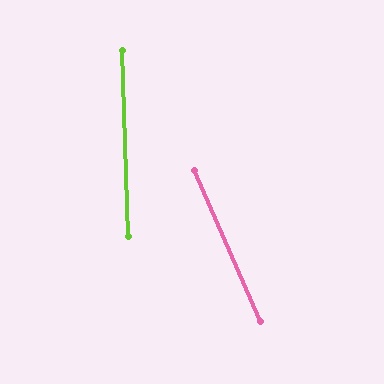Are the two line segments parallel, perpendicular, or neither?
Neither parallel nor perpendicular — they differ by about 22°.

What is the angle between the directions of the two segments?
Approximately 22 degrees.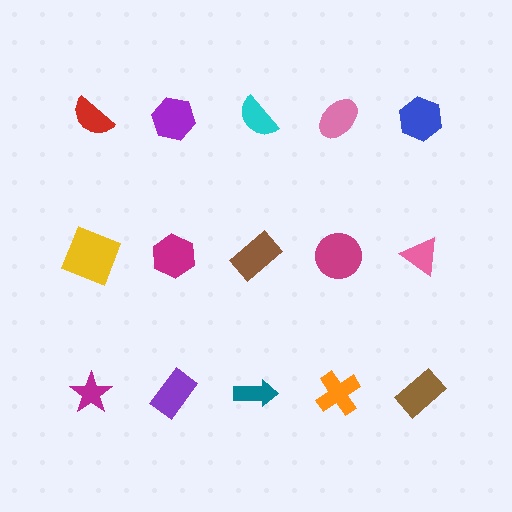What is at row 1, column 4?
A pink ellipse.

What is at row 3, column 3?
A teal arrow.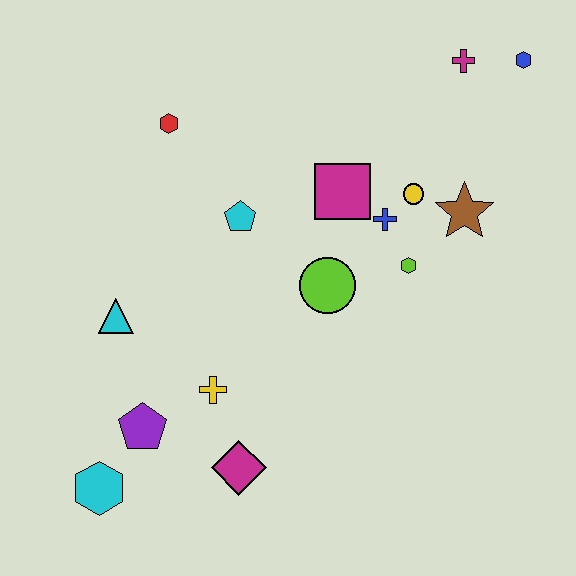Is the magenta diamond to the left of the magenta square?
Yes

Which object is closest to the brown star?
The yellow circle is closest to the brown star.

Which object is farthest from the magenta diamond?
The blue hexagon is farthest from the magenta diamond.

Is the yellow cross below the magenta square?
Yes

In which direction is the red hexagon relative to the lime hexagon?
The red hexagon is to the left of the lime hexagon.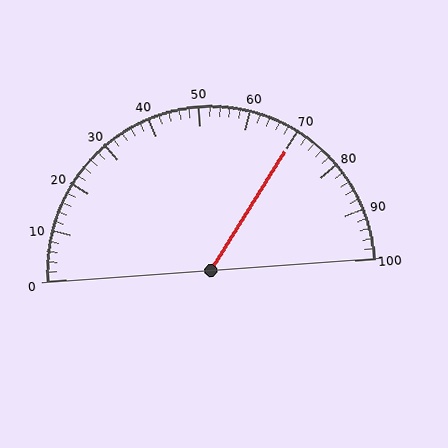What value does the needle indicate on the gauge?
The needle indicates approximately 70.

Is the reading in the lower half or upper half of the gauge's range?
The reading is in the upper half of the range (0 to 100).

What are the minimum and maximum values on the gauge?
The gauge ranges from 0 to 100.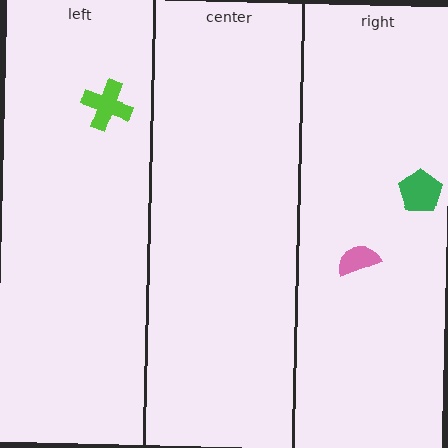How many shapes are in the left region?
1.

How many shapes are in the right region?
2.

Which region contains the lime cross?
The left region.